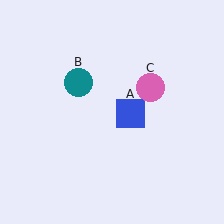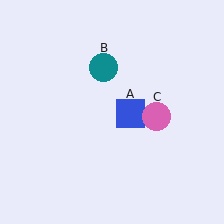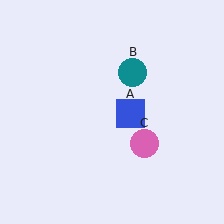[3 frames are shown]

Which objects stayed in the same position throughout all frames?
Blue square (object A) remained stationary.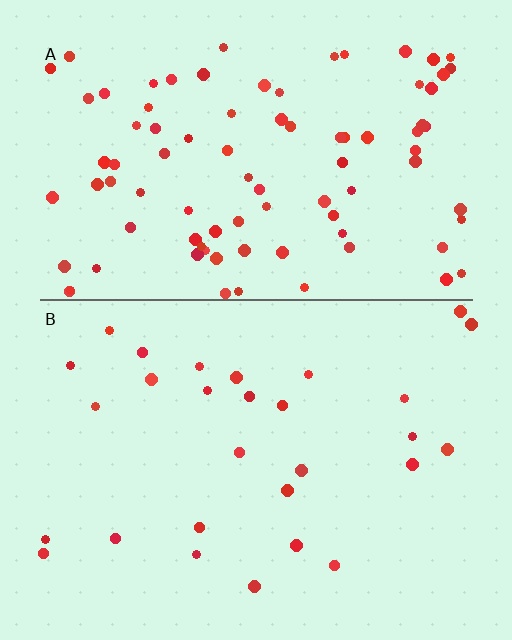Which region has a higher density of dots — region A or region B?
A (the top).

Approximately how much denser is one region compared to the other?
Approximately 3.1× — region A over region B.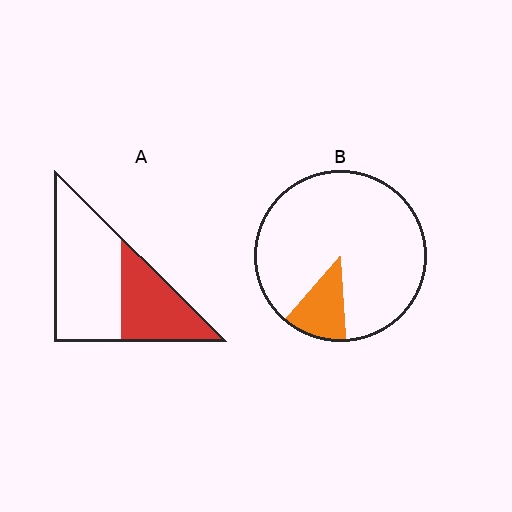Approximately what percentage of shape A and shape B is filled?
A is approximately 40% and B is approximately 15%.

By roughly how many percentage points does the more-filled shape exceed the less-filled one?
By roughly 25 percentage points (A over B).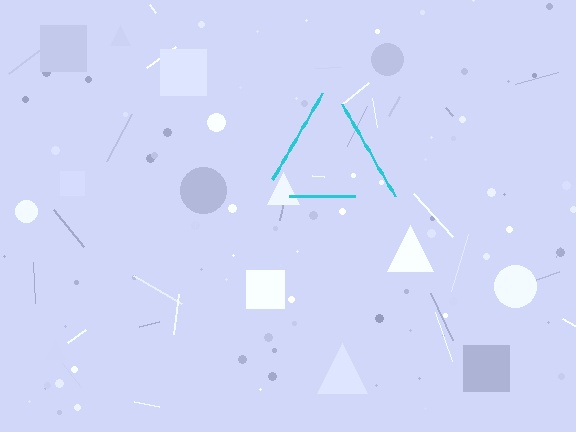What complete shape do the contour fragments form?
The contour fragments form a triangle.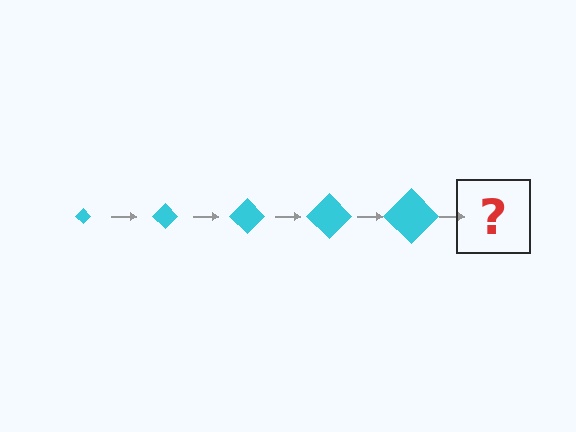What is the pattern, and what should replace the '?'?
The pattern is that the diamond gets progressively larger each step. The '?' should be a cyan diamond, larger than the previous one.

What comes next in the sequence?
The next element should be a cyan diamond, larger than the previous one.